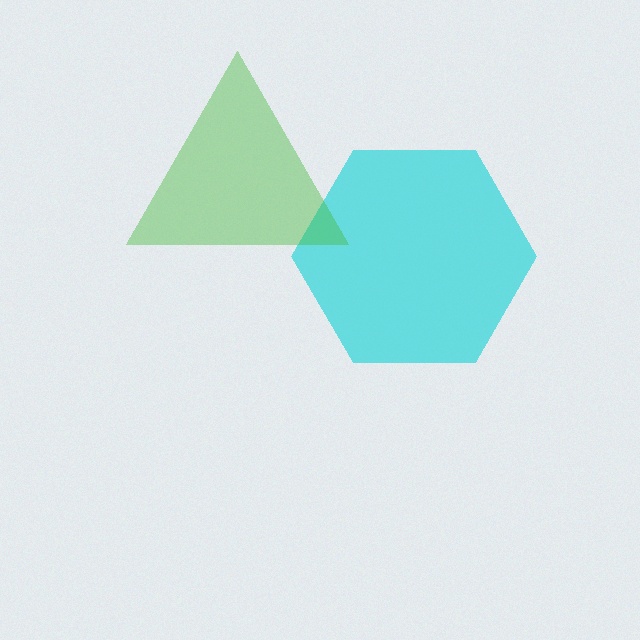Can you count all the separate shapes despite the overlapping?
Yes, there are 2 separate shapes.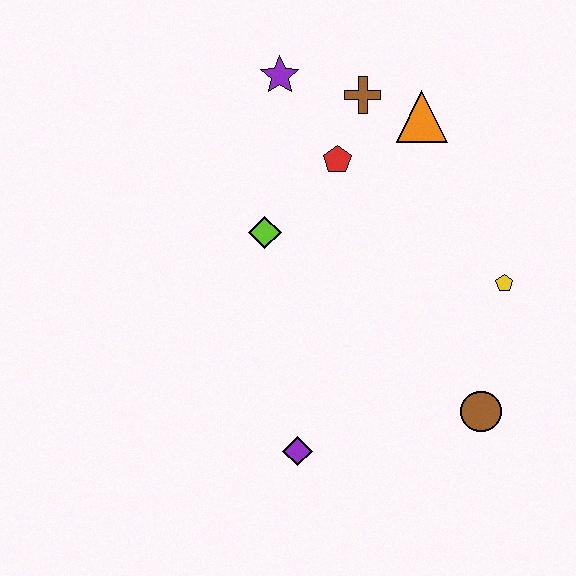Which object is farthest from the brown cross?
The purple diamond is farthest from the brown cross.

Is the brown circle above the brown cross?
No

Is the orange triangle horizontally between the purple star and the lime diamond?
No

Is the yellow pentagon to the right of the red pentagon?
Yes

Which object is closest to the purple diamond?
The brown circle is closest to the purple diamond.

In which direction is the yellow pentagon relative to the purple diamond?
The yellow pentagon is to the right of the purple diamond.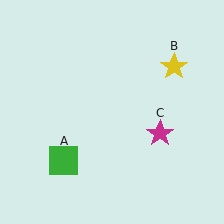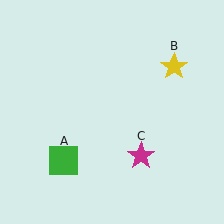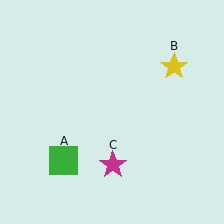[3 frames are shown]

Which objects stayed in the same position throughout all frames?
Green square (object A) and yellow star (object B) remained stationary.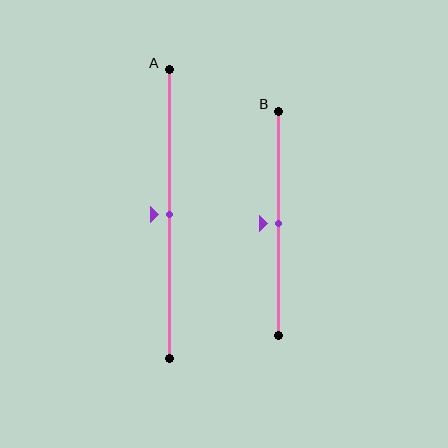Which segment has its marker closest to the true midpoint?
Segment A has its marker closest to the true midpoint.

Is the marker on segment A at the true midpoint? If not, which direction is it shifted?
Yes, the marker on segment A is at the true midpoint.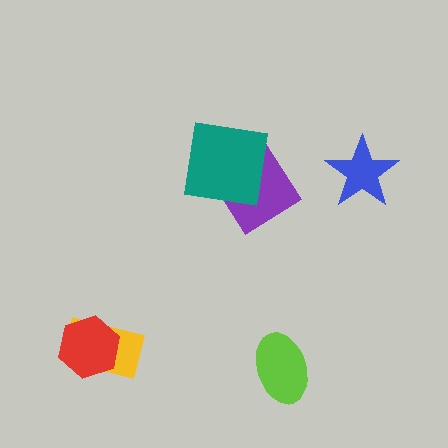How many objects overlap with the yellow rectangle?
1 object overlaps with the yellow rectangle.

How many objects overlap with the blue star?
0 objects overlap with the blue star.